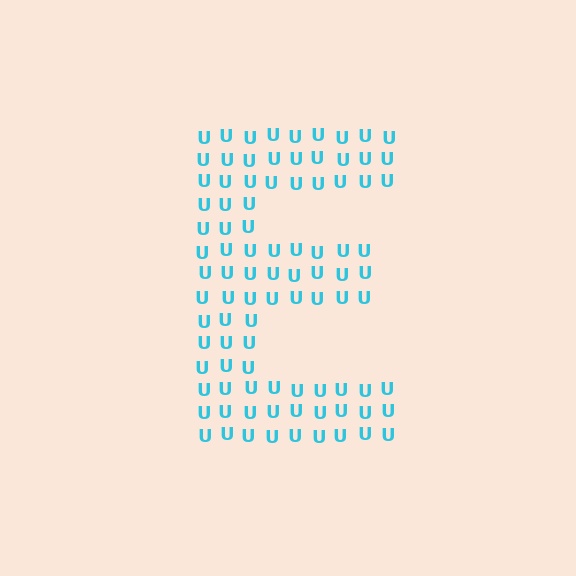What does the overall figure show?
The overall figure shows the letter E.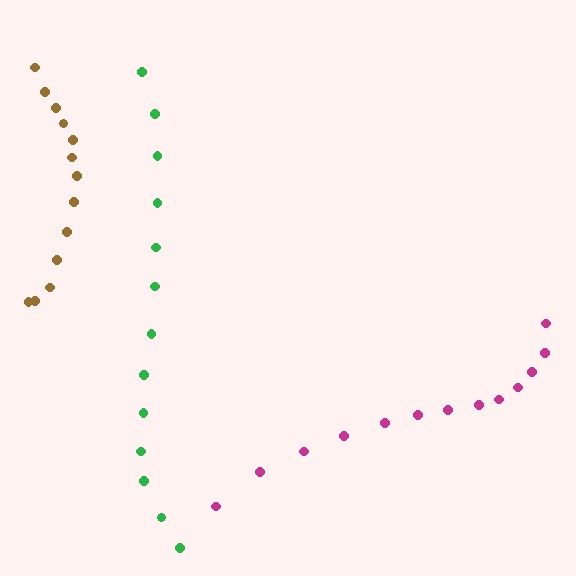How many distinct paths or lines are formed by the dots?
There are 3 distinct paths.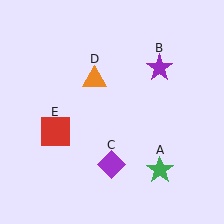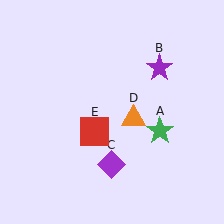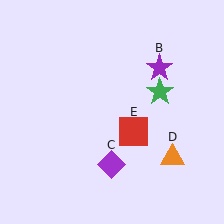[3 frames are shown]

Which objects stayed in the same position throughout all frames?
Purple star (object B) and purple diamond (object C) remained stationary.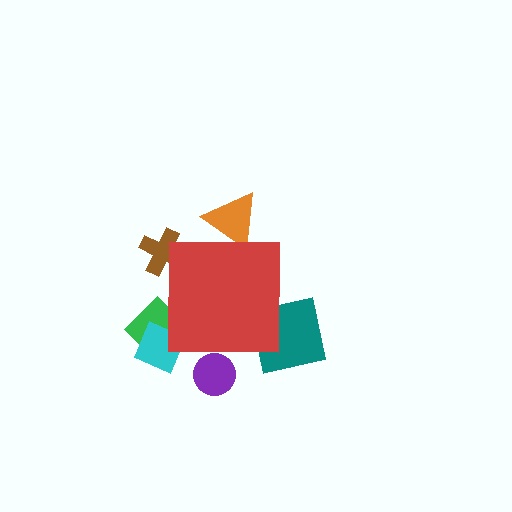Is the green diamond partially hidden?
Yes, the green diamond is partially hidden behind the red square.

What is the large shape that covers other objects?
A red square.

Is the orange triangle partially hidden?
Yes, the orange triangle is partially hidden behind the red square.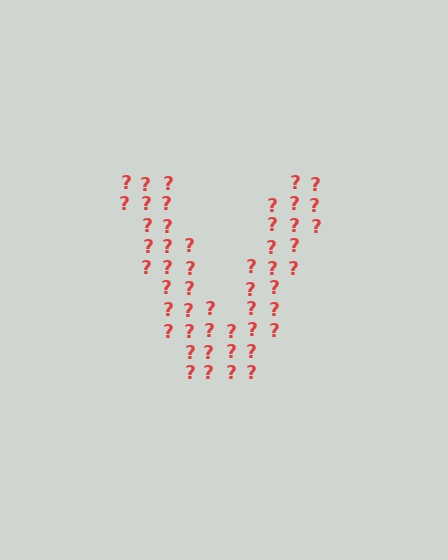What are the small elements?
The small elements are question marks.